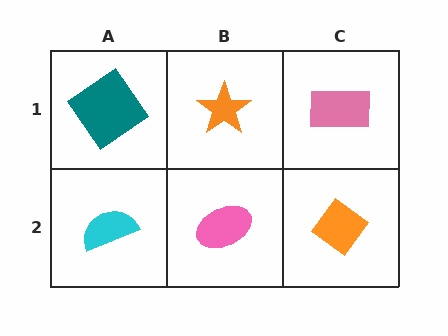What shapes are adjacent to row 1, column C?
An orange diamond (row 2, column C), an orange star (row 1, column B).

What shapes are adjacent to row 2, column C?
A pink rectangle (row 1, column C), a pink ellipse (row 2, column B).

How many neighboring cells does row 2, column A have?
2.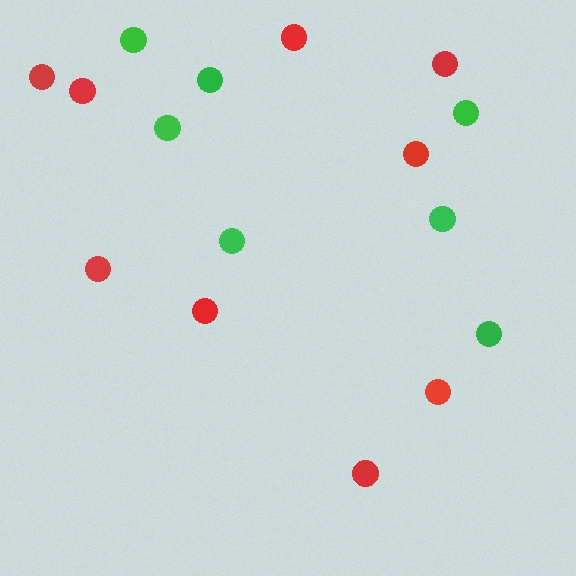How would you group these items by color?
There are 2 groups: one group of green circles (7) and one group of red circles (9).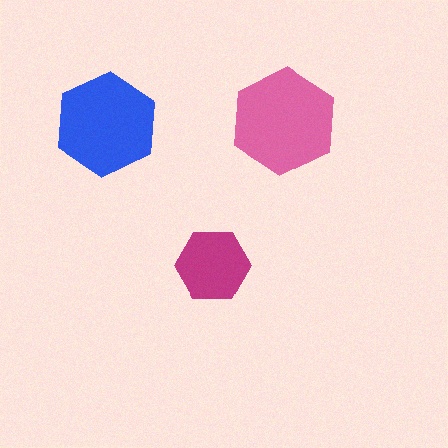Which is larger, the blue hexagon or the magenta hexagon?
The blue one.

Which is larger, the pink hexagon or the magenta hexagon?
The pink one.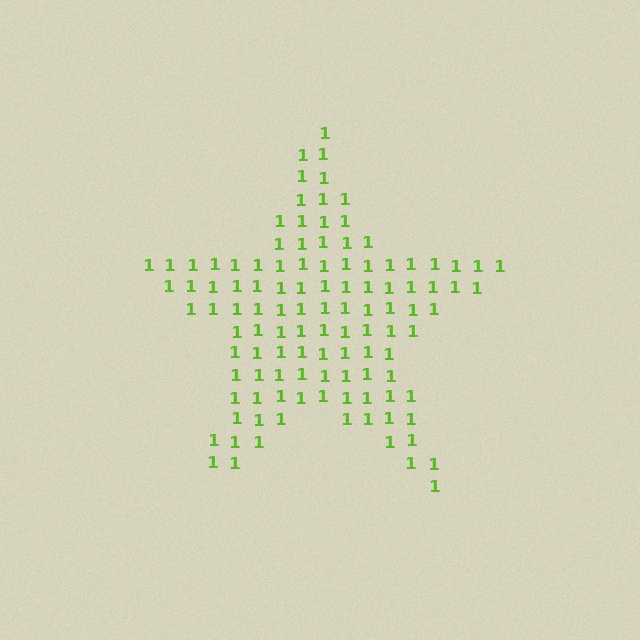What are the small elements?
The small elements are digit 1's.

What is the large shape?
The large shape is a star.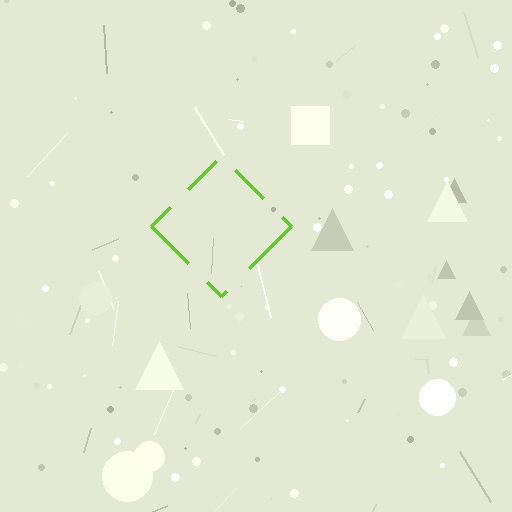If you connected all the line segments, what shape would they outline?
They would outline a diamond.